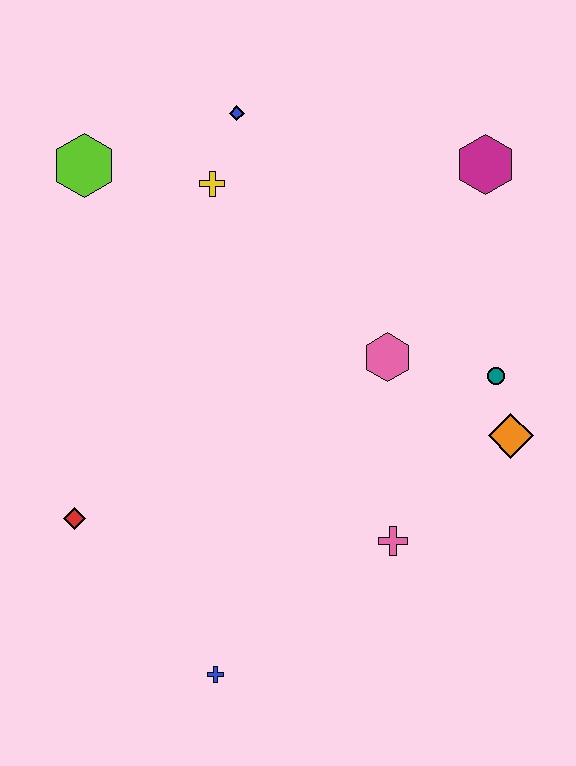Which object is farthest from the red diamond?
The magenta hexagon is farthest from the red diamond.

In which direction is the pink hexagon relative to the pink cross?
The pink hexagon is above the pink cross.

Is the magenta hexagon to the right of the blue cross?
Yes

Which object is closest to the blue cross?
The red diamond is closest to the blue cross.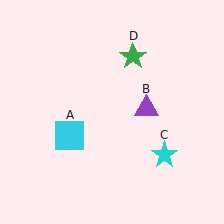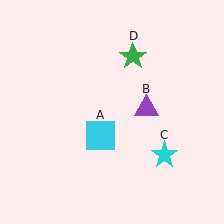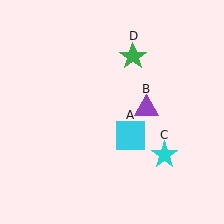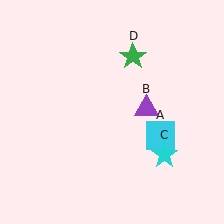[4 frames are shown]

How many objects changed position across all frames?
1 object changed position: cyan square (object A).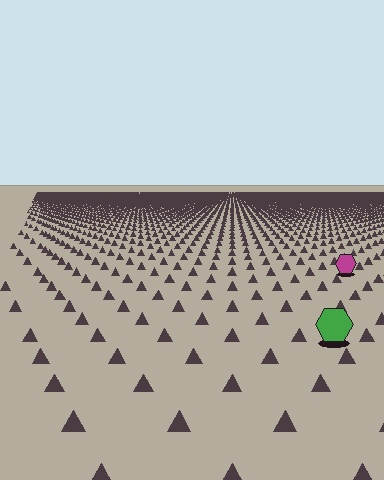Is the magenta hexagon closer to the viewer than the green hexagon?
No. The green hexagon is closer — you can tell from the texture gradient: the ground texture is coarser near it.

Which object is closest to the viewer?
The green hexagon is closest. The texture marks near it are larger and more spread out.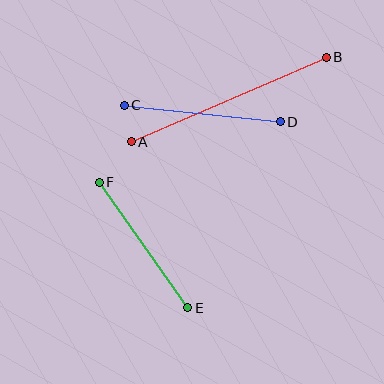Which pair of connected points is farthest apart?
Points A and B are farthest apart.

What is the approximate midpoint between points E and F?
The midpoint is at approximately (144, 245) pixels.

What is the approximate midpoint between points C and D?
The midpoint is at approximately (202, 113) pixels.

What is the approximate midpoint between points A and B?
The midpoint is at approximately (229, 99) pixels.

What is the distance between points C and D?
The distance is approximately 157 pixels.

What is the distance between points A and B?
The distance is approximately 212 pixels.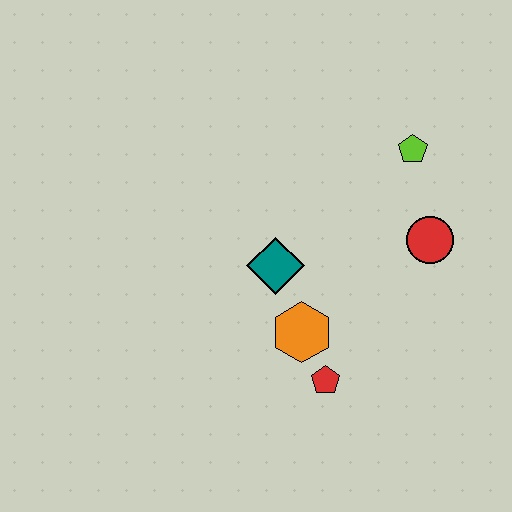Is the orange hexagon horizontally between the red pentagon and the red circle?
No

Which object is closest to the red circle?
The lime pentagon is closest to the red circle.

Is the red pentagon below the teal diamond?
Yes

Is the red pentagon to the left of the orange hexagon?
No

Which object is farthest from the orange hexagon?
The lime pentagon is farthest from the orange hexagon.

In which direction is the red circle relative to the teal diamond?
The red circle is to the right of the teal diamond.